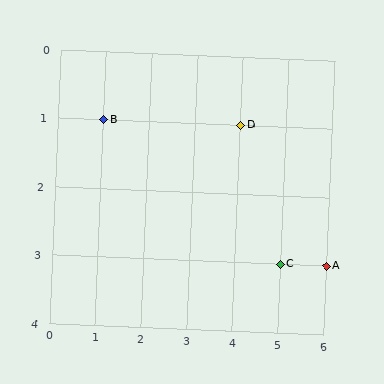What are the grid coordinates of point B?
Point B is at grid coordinates (1, 1).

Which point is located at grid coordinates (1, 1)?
Point B is at (1, 1).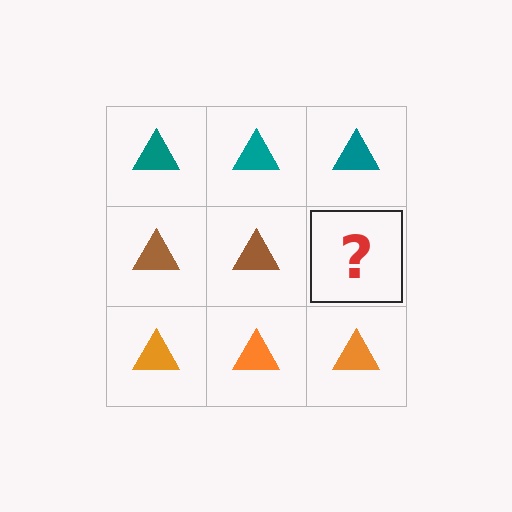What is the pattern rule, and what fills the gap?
The rule is that each row has a consistent color. The gap should be filled with a brown triangle.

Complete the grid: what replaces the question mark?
The question mark should be replaced with a brown triangle.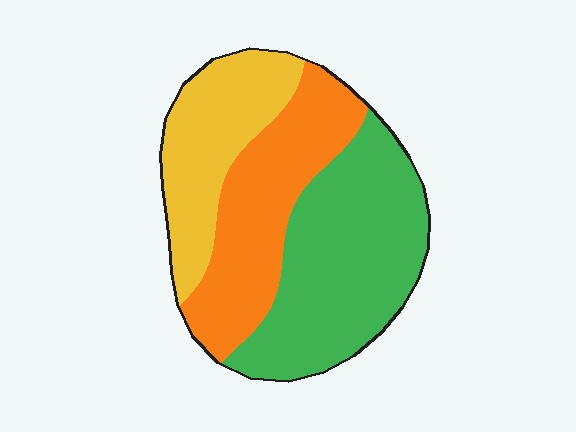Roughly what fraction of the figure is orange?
Orange takes up about one third (1/3) of the figure.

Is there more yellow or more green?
Green.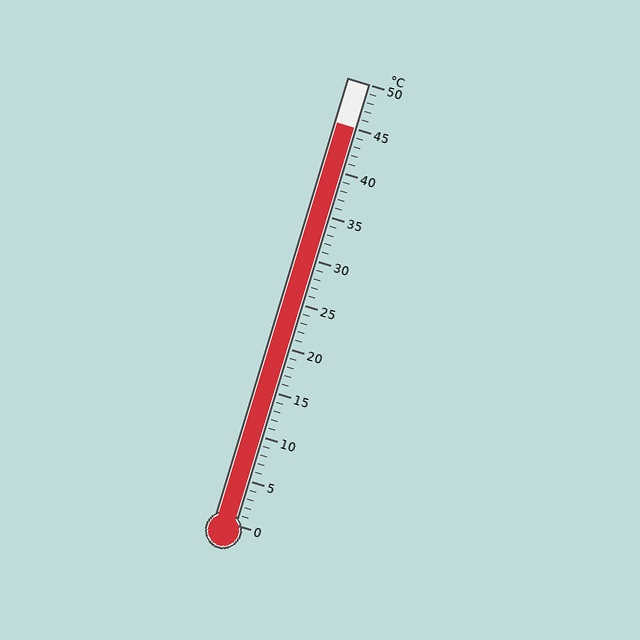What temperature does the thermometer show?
The thermometer shows approximately 45°C.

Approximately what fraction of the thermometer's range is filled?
The thermometer is filled to approximately 90% of its range.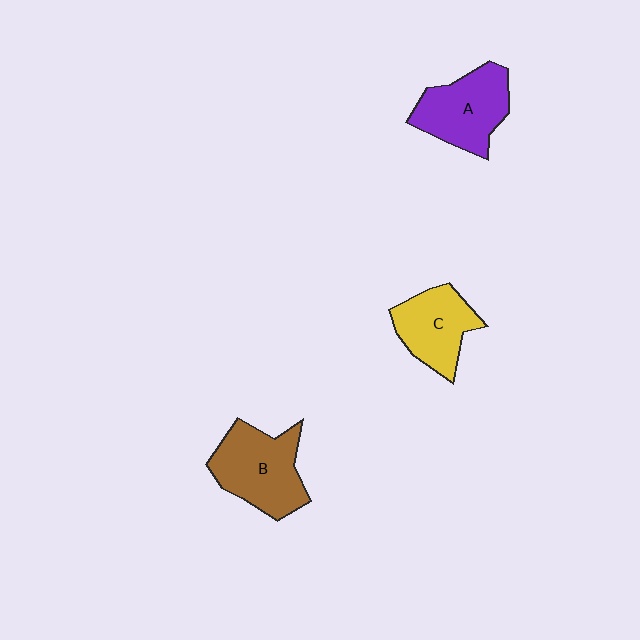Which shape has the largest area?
Shape B (brown).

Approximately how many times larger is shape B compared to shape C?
Approximately 1.3 times.